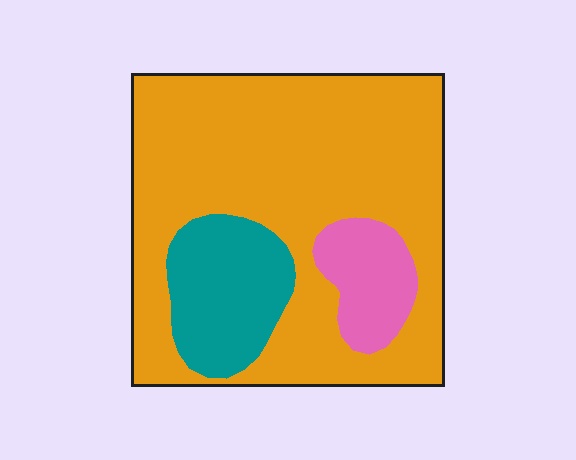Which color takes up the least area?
Pink, at roughly 10%.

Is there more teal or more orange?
Orange.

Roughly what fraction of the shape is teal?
Teal takes up about one sixth (1/6) of the shape.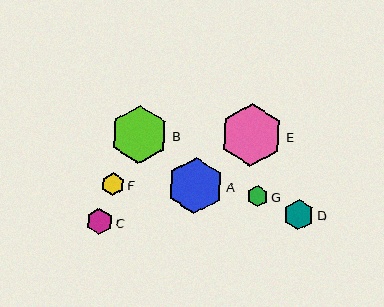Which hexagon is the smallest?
Hexagon G is the smallest with a size of approximately 21 pixels.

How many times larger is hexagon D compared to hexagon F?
Hexagon D is approximately 1.3 times the size of hexagon F.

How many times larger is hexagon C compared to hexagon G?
Hexagon C is approximately 1.2 times the size of hexagon G.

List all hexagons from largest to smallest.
From largest to smallest: E, B, A, D, C, F, G.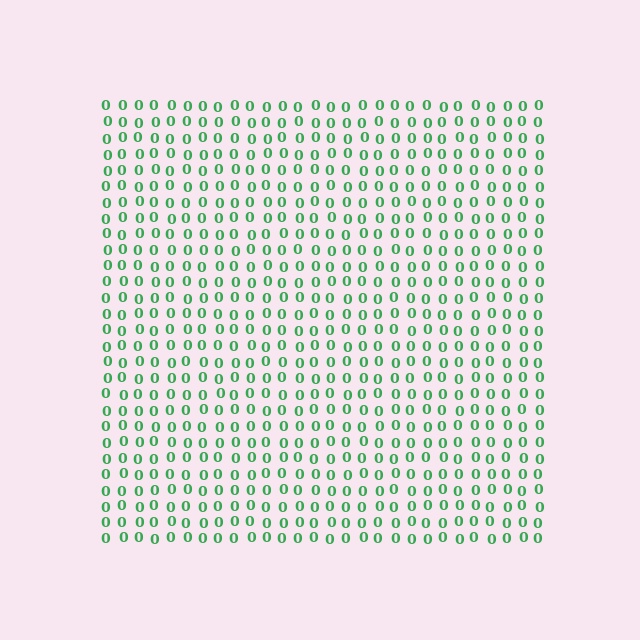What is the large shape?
The large shape is a square.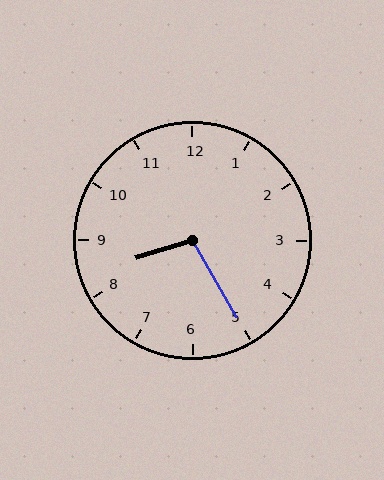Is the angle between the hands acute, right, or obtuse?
It is obtuse.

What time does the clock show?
8:25.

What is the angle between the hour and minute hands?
Approximately 102 degrees.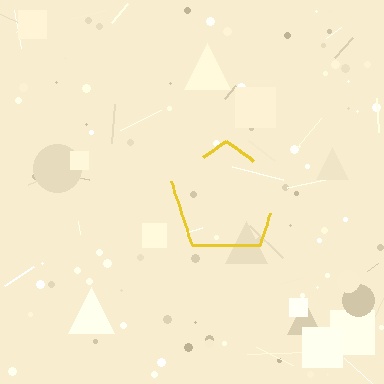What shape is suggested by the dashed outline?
The dashed outline suggests a pentagon.